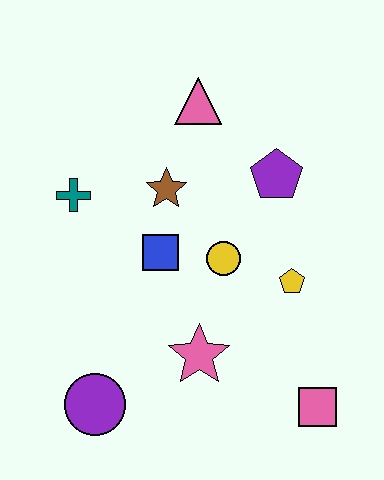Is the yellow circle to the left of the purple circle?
No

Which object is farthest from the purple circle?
The pink triangle is farthest from the purple circle.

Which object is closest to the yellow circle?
The blue square is closest to the yellow circle.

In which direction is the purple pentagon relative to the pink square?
The purple pentagon is above the pink square.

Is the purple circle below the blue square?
Yes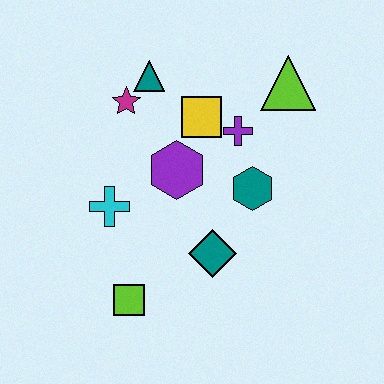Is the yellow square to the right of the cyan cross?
Yes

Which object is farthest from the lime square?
The lime triangle is farthest from the lime square.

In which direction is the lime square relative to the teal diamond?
The lime square is to the left of the teal diamond.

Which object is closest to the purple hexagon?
The yellow square is closest to the purple hexagon.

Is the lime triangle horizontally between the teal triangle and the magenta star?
No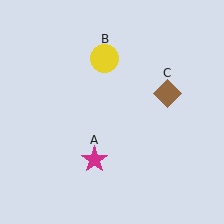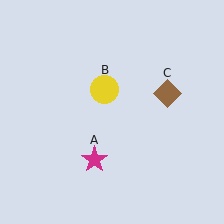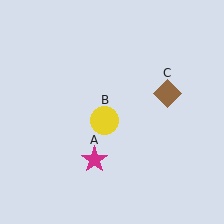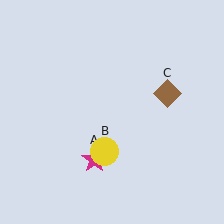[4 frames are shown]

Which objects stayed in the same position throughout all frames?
Magenta star (object A) and brown diamond (object C) remained stationary.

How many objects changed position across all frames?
1 object changed position: yellow circle (object B).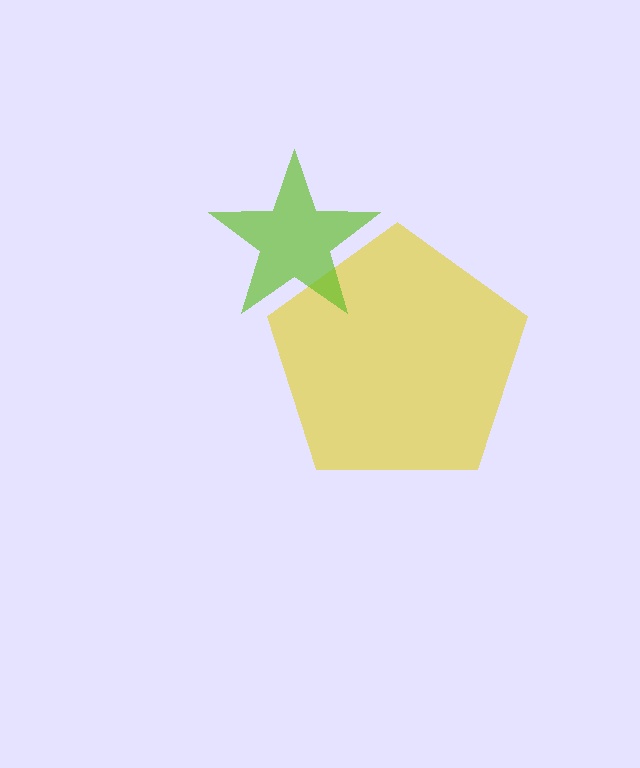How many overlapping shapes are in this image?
There are 2 overlapping shapes in the image.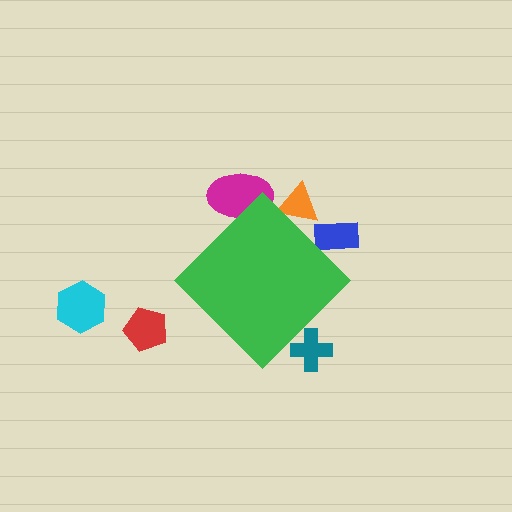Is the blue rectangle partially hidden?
Yes, the blue rectangle is partially hidden behind the green diamond.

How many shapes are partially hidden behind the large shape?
4 shapes are partially hidden.